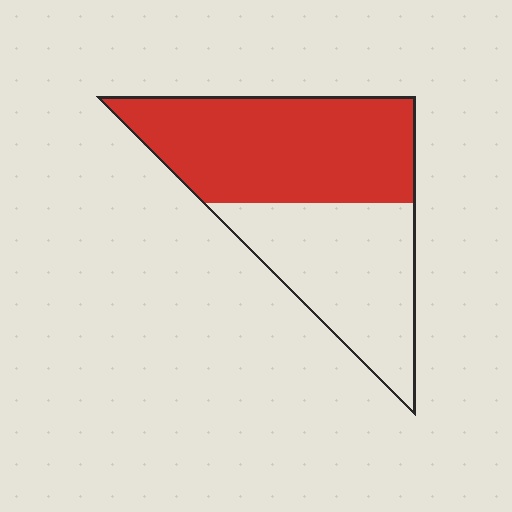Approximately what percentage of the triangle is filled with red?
Approximately 55%.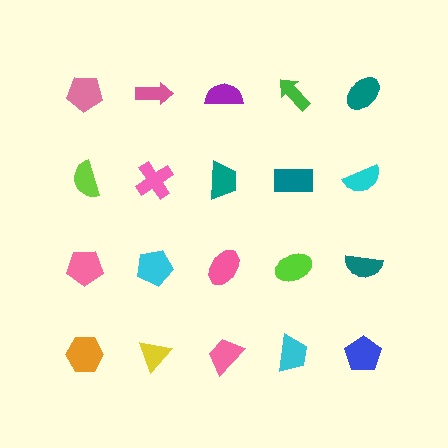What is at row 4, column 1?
An orange hexagon.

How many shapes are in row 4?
5 shapes.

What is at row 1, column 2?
A pink arrow.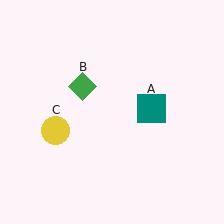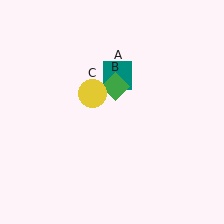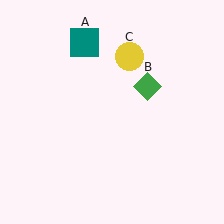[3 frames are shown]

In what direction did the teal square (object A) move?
The teal square (object A) moved up and to the left.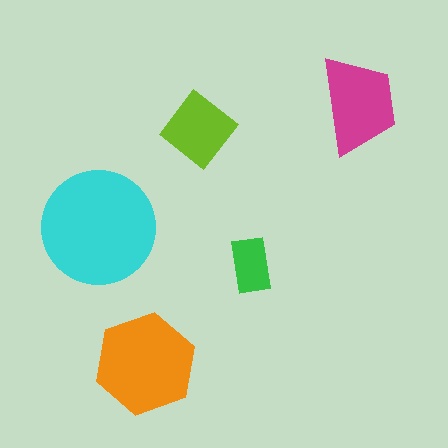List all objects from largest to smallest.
The cyan circle, the orange hexagon, the magenta trapezoid, the lime diamond, the green rectangle.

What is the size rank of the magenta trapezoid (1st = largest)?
3rd.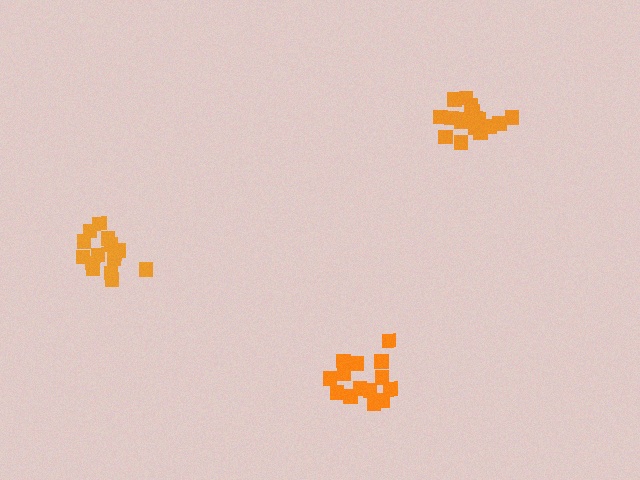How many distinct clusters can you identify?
There are 3 distinct clusters.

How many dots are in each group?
Group 1: 18 dots, Group 2: 15 dots, Group 3: 14 dots (47 total).